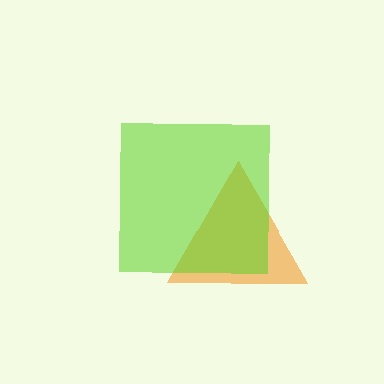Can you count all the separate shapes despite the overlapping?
Yes, there are 2 separate shapes.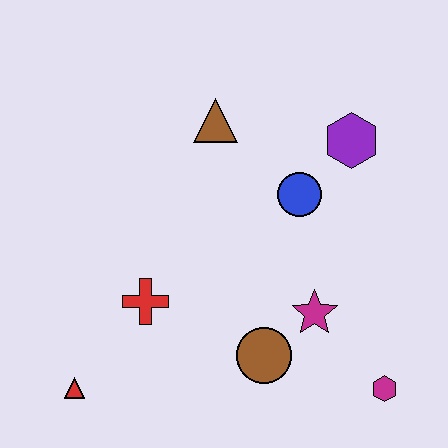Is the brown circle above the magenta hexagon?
Yes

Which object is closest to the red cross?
The red triangle is closest to the red cross.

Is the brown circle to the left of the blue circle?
Yes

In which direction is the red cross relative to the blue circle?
The red cross is to the left of the blue circle.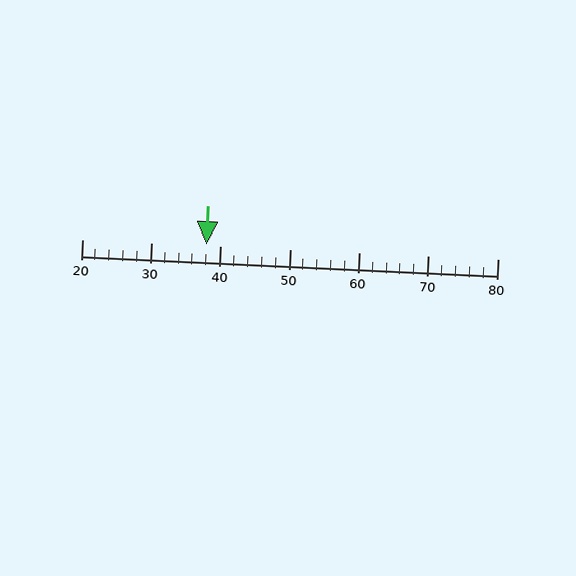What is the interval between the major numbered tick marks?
The major tick marks are spaced 10 units apart.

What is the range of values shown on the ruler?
The ruler shows values from 20 to 80.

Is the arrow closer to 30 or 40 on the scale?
The arrow is closer to 40.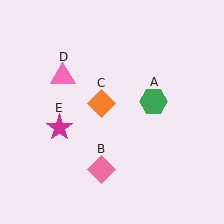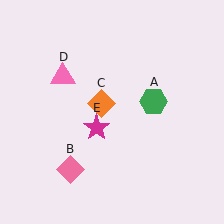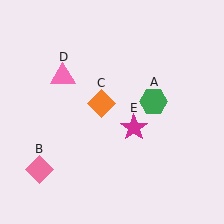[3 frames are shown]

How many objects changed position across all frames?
2 objects changed position: pink diamond (object B), magenta star (object E).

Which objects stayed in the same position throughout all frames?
Green hexagon (object A) and orange diamond (object C) and pink triangle (object D) remained stationary.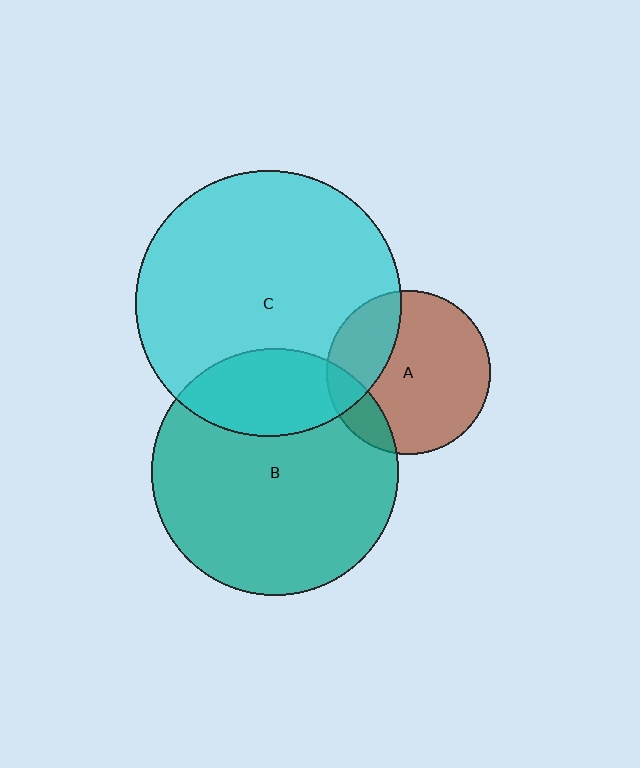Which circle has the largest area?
Circle C (cyan).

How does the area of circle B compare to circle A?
Approximately 2.3 times.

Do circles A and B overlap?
Yes.